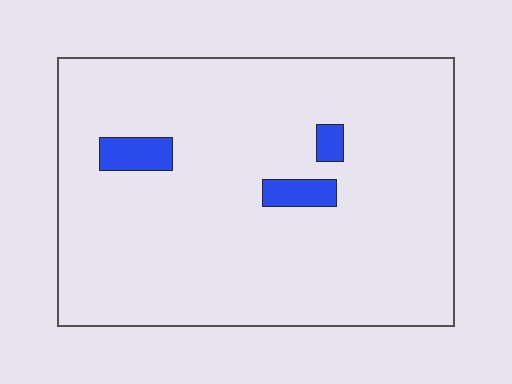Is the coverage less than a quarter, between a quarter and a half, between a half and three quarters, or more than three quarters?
Less than a quarter.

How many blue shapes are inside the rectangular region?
3.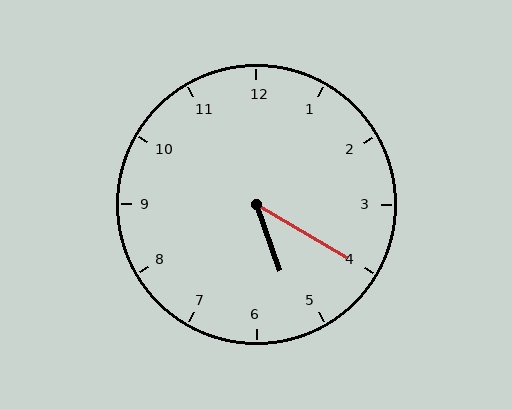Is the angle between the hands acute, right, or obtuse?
It is acute.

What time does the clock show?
5:20.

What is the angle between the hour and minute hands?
Approximately 40 degrees.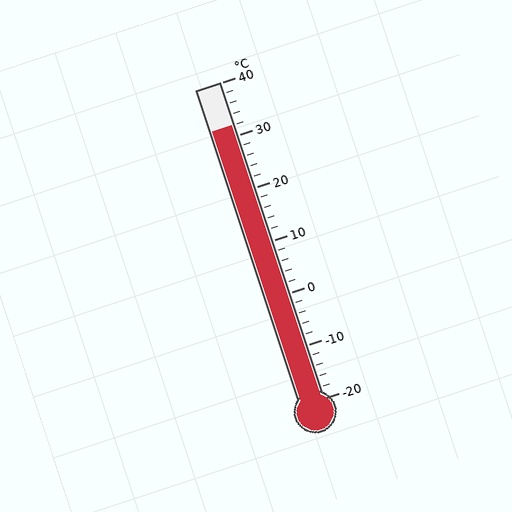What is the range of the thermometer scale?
The thermometer scale ranges from -20°C to 40°C.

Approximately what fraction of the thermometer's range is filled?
The thermometer is filled to approximately 85% of its range.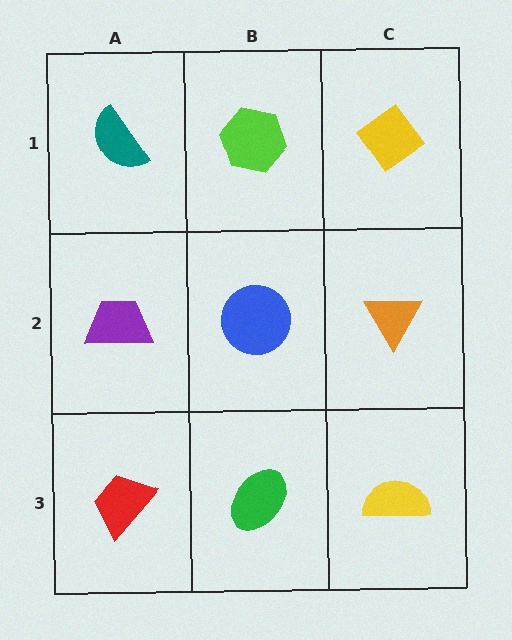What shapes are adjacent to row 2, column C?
A yellow diamond (row 1, column C), a yellow semicircle (row 3, column C), a blue circle (row 2, column B).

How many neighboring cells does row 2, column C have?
3.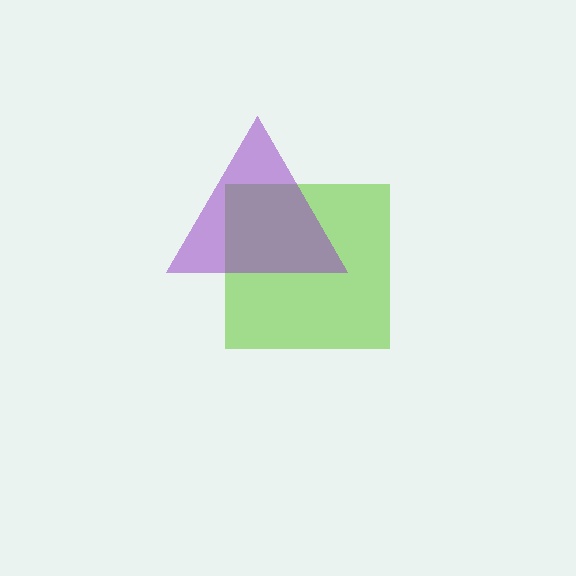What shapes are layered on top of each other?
The layered shapes are: a lime square, a purple triangle.